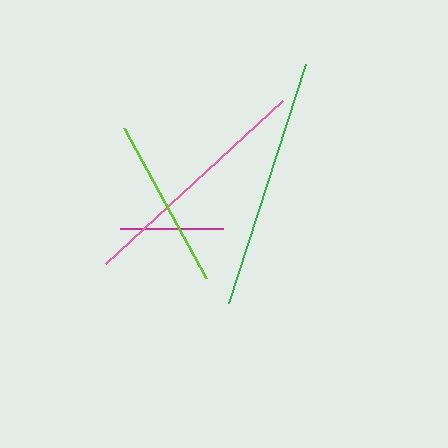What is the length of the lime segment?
The lime segment is approximately 171 pixels long.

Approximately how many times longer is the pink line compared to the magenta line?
The pink line is approximately 2.3 times the length of the magenta line.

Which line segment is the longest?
The green line is the longest at approximately 251 pixels.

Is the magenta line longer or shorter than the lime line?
The lime line is longer than the magenta line.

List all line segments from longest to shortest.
From longest to shortest: green, pink, lime, magenta.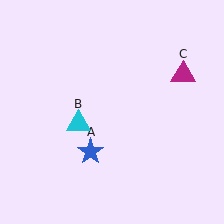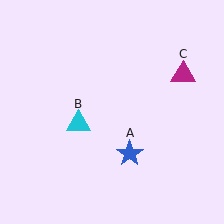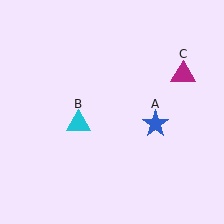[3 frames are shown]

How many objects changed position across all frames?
1 object changed position: blue star (object A).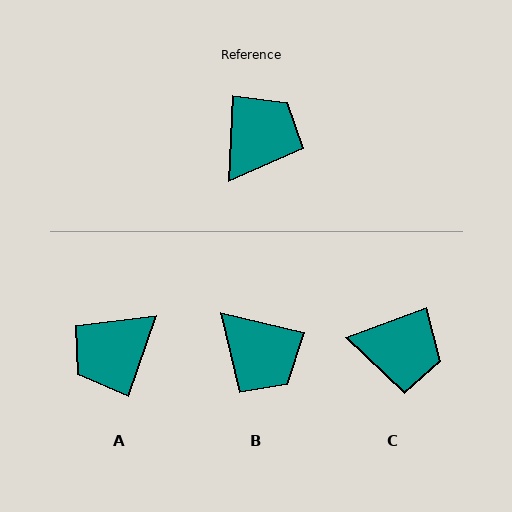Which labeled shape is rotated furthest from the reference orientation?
A, about 164 degrees away.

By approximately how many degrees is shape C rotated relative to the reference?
Approximately 67 degrees clockwise.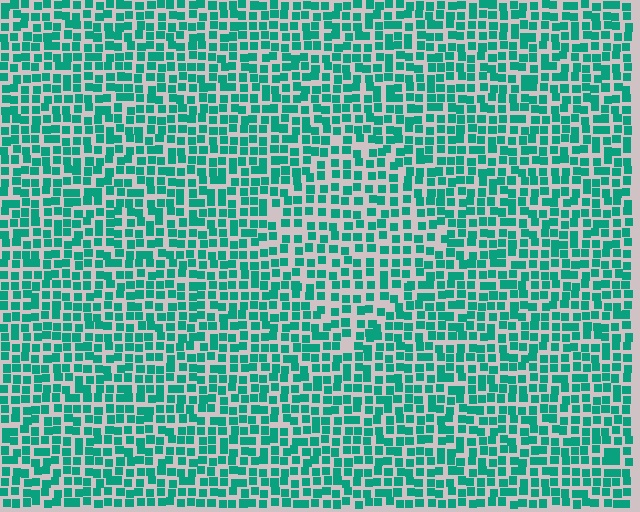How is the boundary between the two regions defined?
The boundary is defined by a change in element density (approximately 1.4x ratio). All elements are the same color, size, and shape.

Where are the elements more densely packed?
The elements are more densely packed outside the diamond boundary.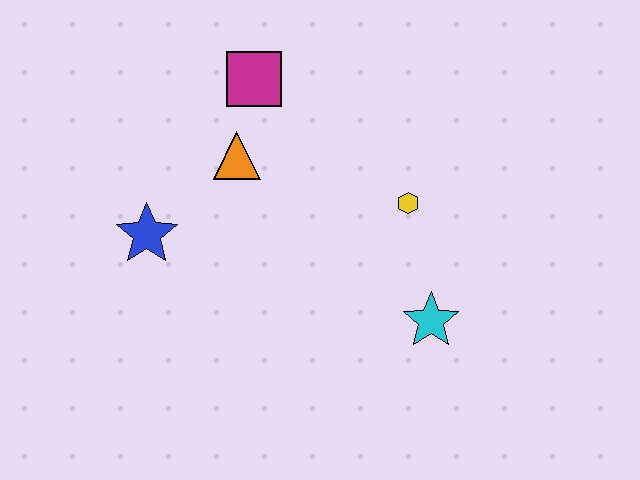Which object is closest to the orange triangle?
The magenta square is closest to the orange triangle.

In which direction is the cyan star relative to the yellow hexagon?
The cyan star is below the yellow hexagon.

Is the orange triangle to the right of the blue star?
Yes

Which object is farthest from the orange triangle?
The cyan star is farthest from the orange triangle.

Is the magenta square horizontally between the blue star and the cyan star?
Yes